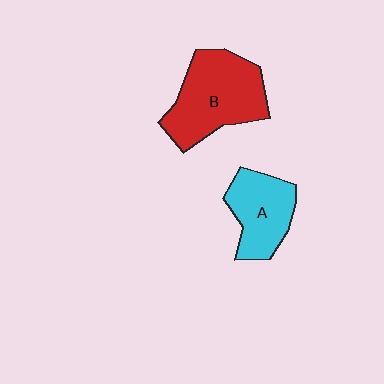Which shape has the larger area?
Shape B (red).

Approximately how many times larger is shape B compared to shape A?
Approximately 1.5 times.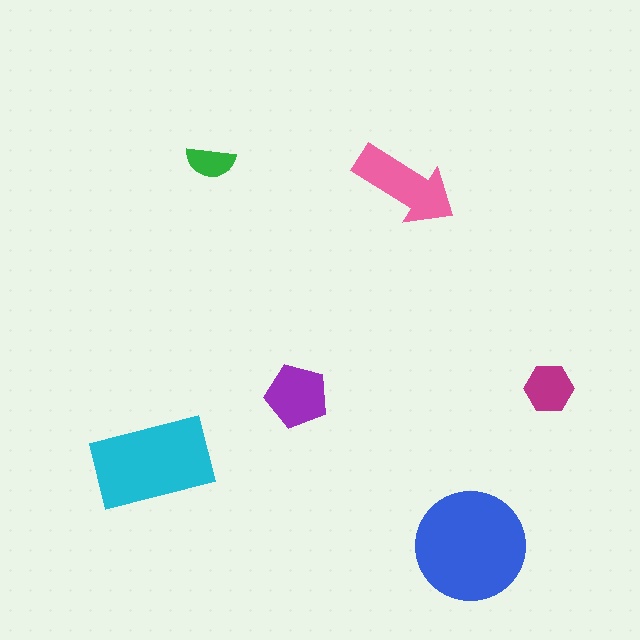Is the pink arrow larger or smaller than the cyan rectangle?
Smaller.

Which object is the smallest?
The green semicircle.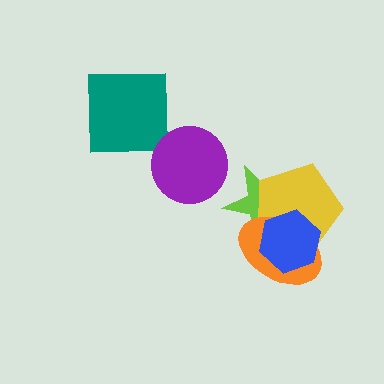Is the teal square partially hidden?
No, no other shape covers it.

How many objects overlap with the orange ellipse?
3 objects overlap with the orange ellipse.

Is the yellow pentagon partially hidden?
Yes, it is partially covered by another shape.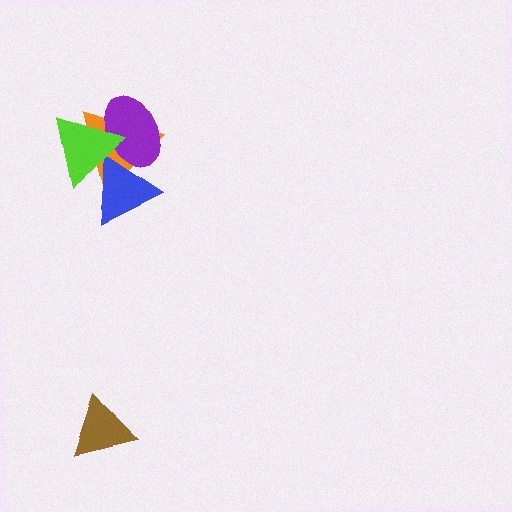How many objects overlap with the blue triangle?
3 objects overlap with the blue triangle.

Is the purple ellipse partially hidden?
Yes, it is partially covered by another shape.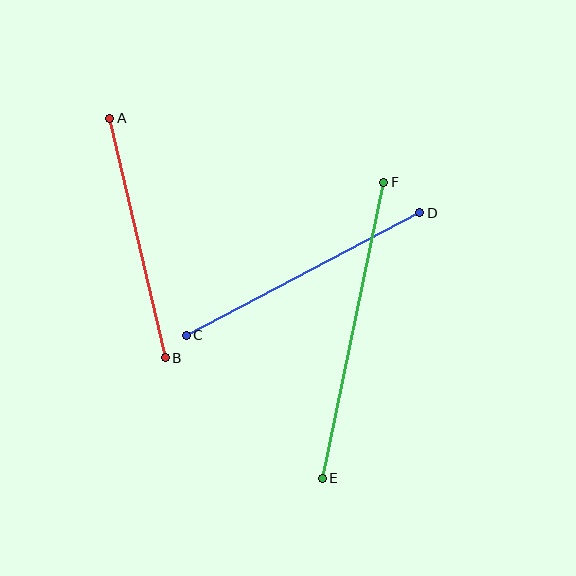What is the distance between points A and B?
The distance is approximately 246 pixels.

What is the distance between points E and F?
The distance is approximately 303 pixels.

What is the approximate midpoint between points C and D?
The midpoint is at approximately (303, 274) pixels.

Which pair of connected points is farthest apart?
Points E and F are farthest apart.